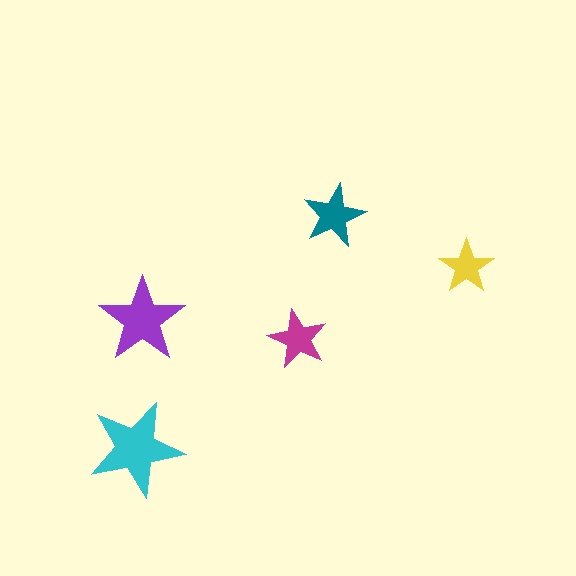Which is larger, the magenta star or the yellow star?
The magenta one.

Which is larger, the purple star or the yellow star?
The purple one.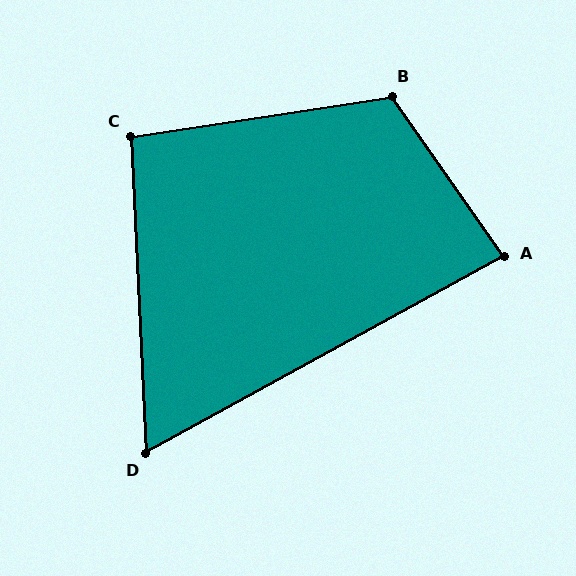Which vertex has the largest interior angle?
B, at approximately 116 degrees.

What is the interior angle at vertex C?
Approximately 96 degrees (obtuse).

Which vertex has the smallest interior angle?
D, at approximately 64 degrees.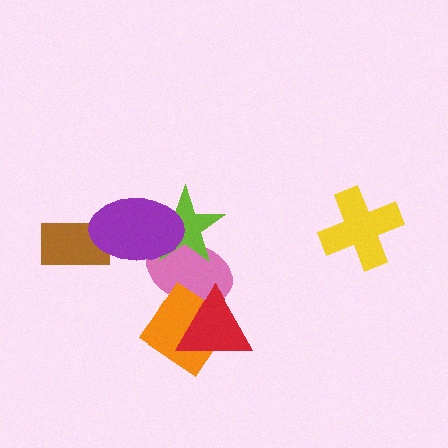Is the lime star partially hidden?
Yes, it is partially covered by another shape.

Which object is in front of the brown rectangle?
The purple ellipse is in front of the brown rectangle.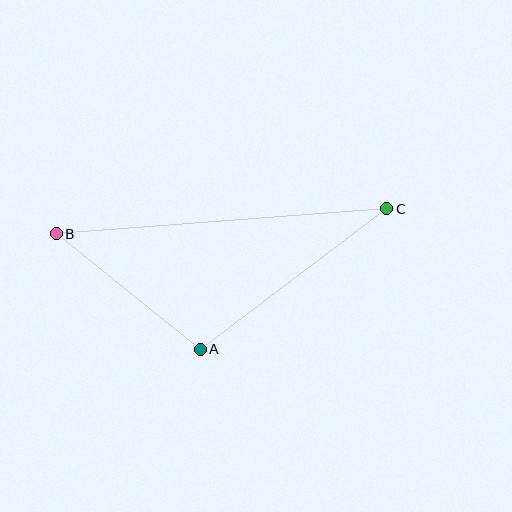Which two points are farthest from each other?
Points B and C are farthest from each other.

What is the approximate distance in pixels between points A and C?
The distance between A and C is approximately 233 pixels.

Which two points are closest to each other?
Points A and B are closest to each other.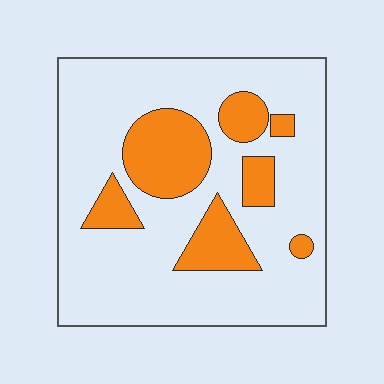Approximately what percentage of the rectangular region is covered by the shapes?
Approximately 25%.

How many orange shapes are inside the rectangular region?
7.